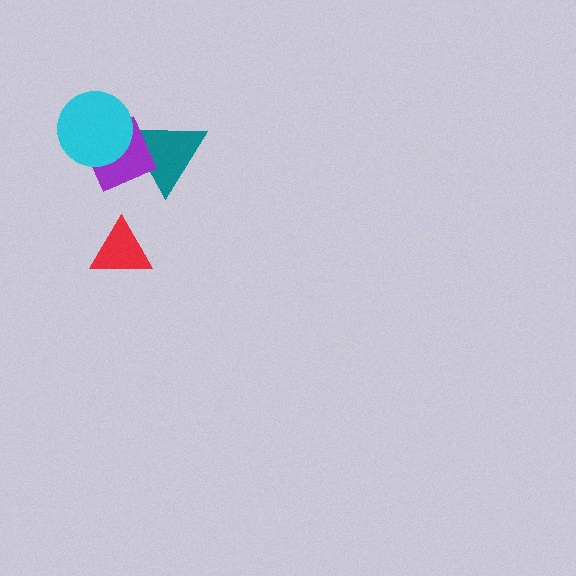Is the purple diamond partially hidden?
Yes, it is partially covered by another shape.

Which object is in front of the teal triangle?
The purple diamond is in front of the teal triangle.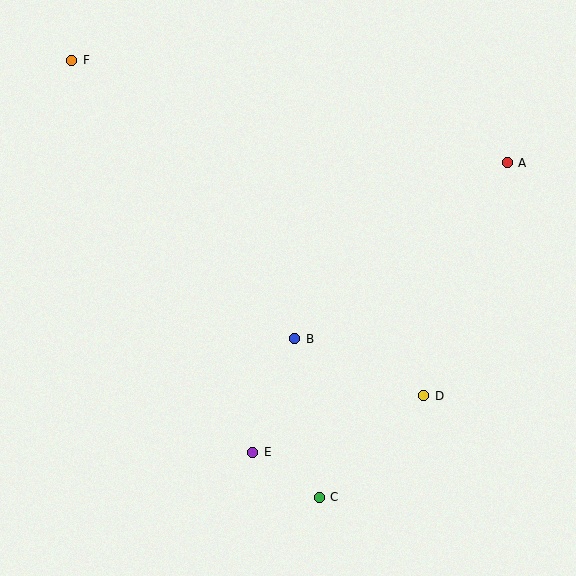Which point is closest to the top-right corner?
Point A is closest to the top-right corner.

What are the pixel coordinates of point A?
Point A is at (507, 163).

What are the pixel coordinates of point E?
Point E is at (253, 452).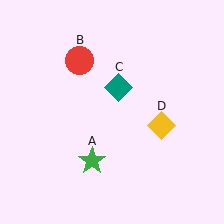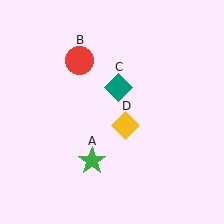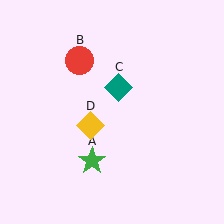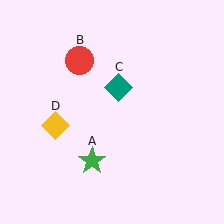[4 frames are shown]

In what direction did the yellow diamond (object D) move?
The yellow diamond (object D) moved left.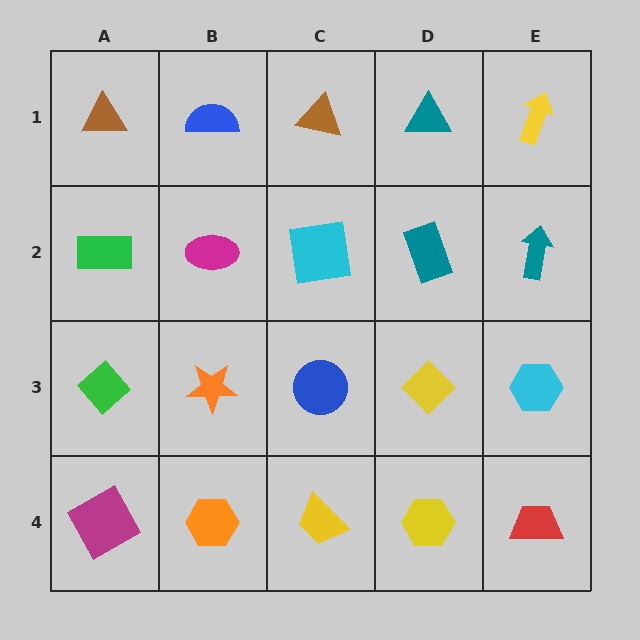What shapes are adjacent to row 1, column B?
A magenta ellipse (row 2, column B), a brown triangle (row 1, column A), a brown triangle (row 1, column C).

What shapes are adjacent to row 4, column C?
A blue circle (row 3, column C), an orange hexagon (row 4, column B), a yellow hexagon (row 4, column D).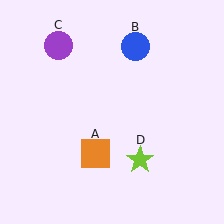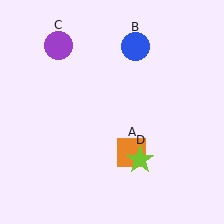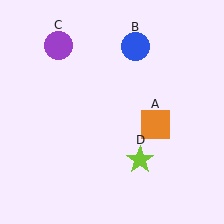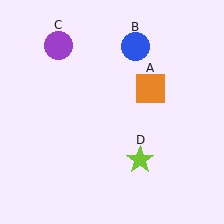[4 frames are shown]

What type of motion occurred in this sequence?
The orange square (object A) rotated counterclockwise around the center of the scene.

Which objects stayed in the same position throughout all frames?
Blue circle (object B) and purple circle (object C) and lime star (object D) remained stationary.